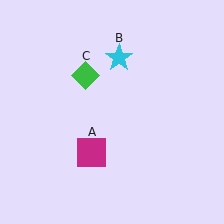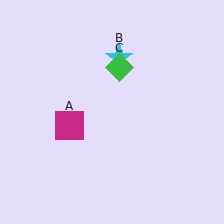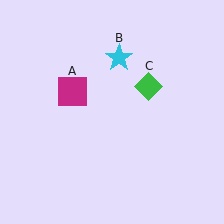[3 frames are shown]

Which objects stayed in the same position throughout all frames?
Cyan star (object B) remained stationary.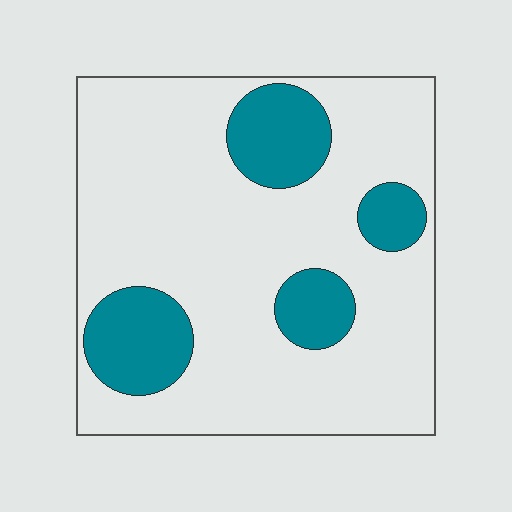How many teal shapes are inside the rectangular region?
4.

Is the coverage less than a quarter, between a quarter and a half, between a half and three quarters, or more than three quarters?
Less than a quarter.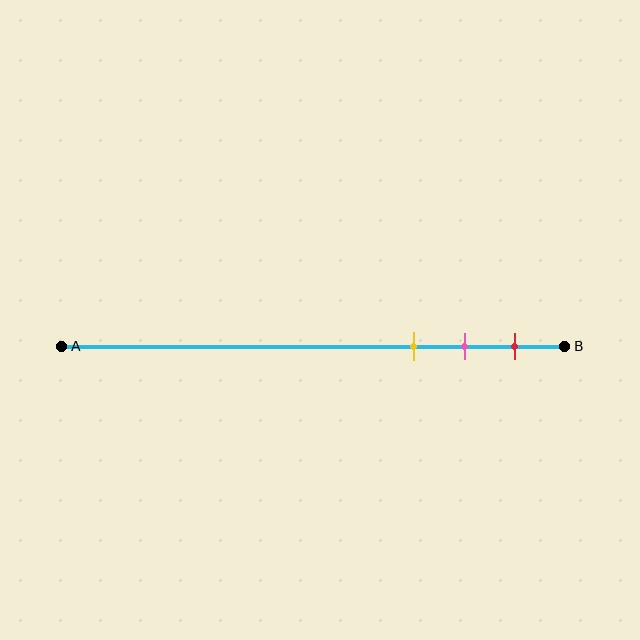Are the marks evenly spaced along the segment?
Yes, the marks are approximately evenly spaced.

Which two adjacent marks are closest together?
The pink and red marks are the closest adjacent pair.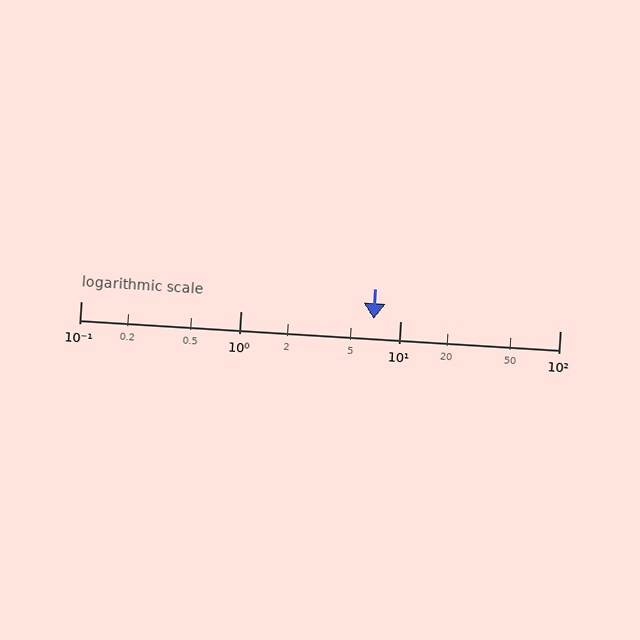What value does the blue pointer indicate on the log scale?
The pointer indicates approximately 6.8.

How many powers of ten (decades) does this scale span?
The scale spans 3 decades, from 0.1 to 100.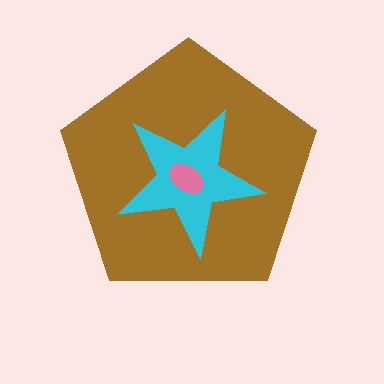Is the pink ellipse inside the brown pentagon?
Yes.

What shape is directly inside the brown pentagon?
The cyan star.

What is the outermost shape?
The brown pentagon.